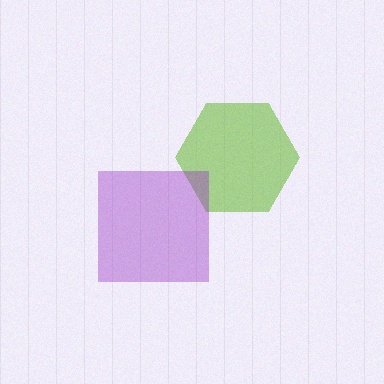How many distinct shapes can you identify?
There are 2 distinct shapes: a lime hexagon, a purple square.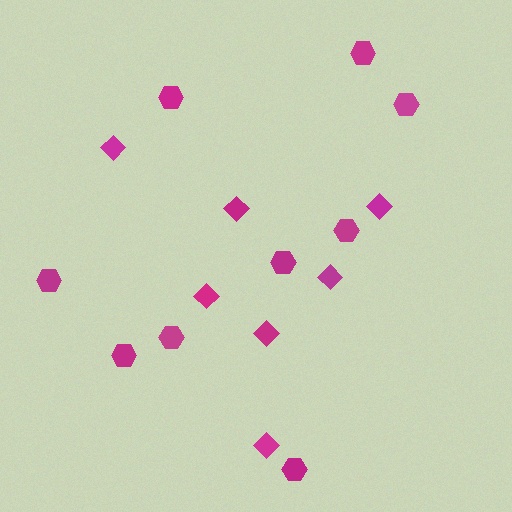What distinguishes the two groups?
There are 2 groups: one group of hexagons (9) and one group of diamonds (7).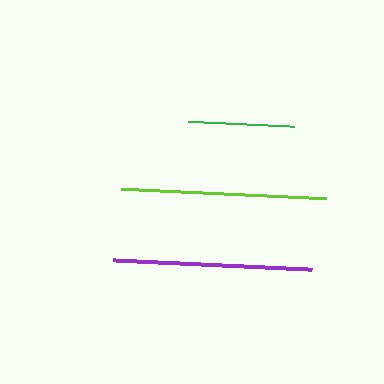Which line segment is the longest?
The lime line is the longest at approximately 205 pixels.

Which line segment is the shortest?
The green line is the shortest at approximately 106 pixels.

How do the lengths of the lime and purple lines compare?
The lime and purple lines are approximately the same length.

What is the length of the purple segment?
The purple segment is approximately 199 pixels long.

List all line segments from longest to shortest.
From longest to shortest: lime, purple, green.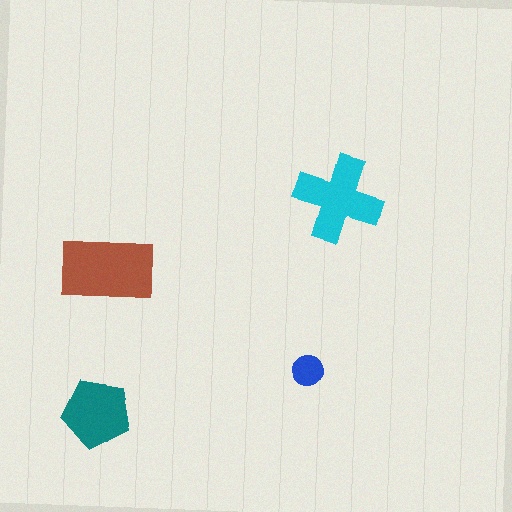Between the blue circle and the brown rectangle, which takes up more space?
The brown rectangle.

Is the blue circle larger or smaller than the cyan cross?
Smaller.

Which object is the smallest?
The blue circle.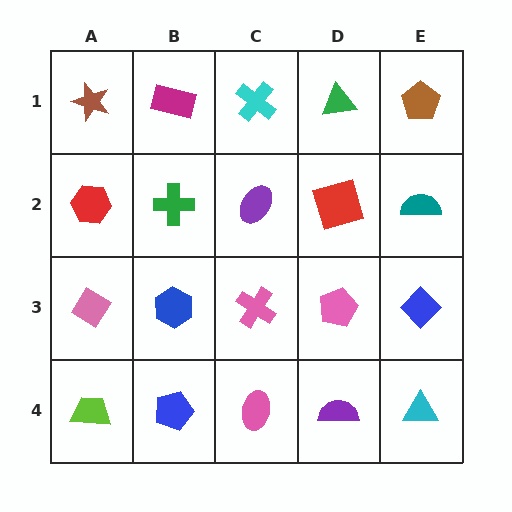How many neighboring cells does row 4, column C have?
3.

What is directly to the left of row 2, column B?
A red hexagon.